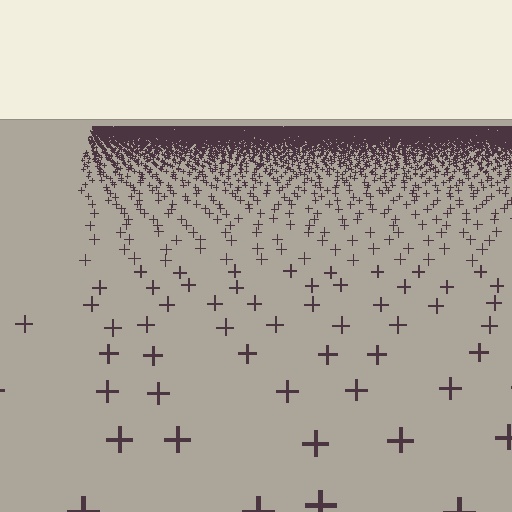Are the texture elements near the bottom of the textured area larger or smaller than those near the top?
Larger. Near the bottom, elements are closer to the viewer and appear at a bigger on-screen size.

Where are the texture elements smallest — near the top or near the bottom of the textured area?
Near the top.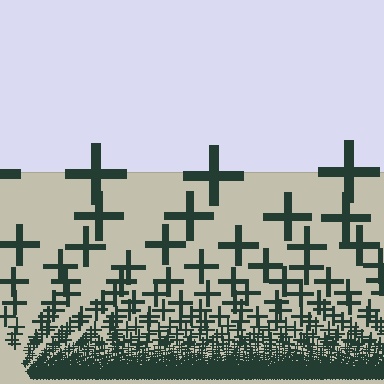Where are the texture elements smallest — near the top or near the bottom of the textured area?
Near the bottom.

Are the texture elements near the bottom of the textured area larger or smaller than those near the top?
Smaller. The gradient is inverted — elements near the bottom are smaller and denser.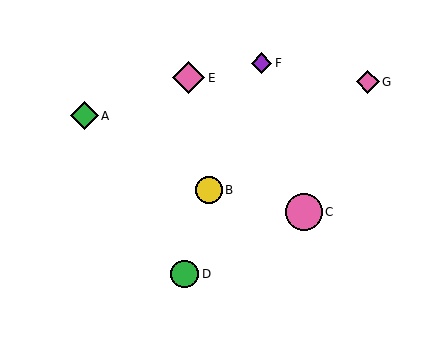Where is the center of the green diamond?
The center of the green diamond is at (84, 116).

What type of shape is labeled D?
Shape D is a green circle.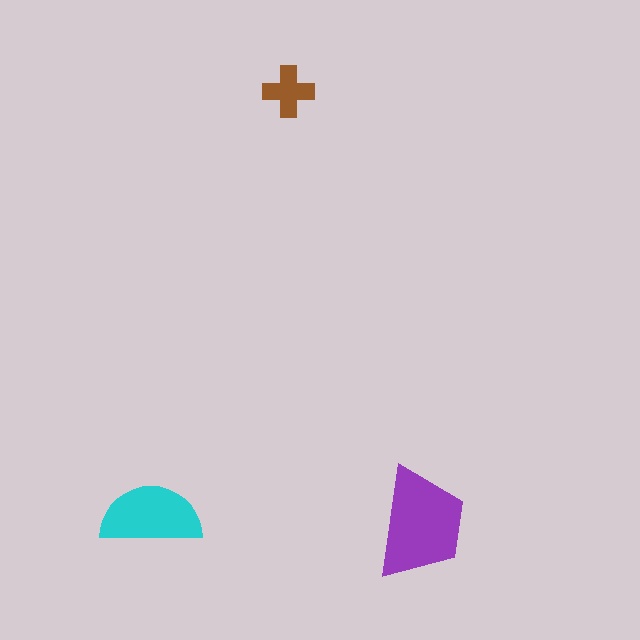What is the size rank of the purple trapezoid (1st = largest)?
1st.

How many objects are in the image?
There are 3 objects in the image.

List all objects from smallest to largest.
The brown cross, the cyan semicircle, the purple trapezoid.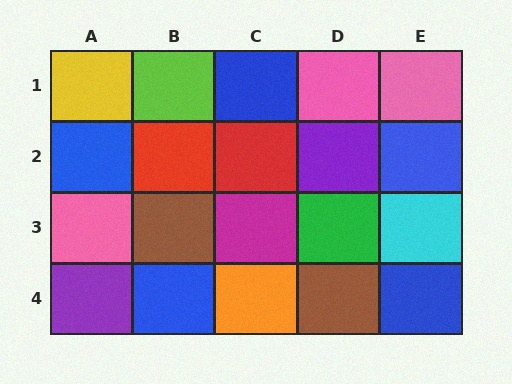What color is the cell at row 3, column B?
Brown.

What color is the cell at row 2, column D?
Purple.